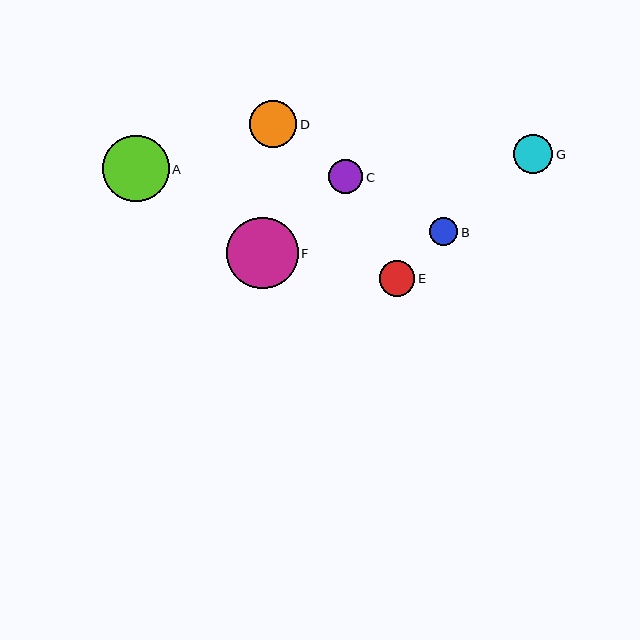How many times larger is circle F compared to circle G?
Circle F is approximately 1.8 times the size of circle G.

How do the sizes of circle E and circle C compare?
Circle E and circle C are approximately the same size.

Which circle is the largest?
Circle F is the largest with a size of approximately 71 pixels.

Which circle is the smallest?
Circle B is the smallest with a size of approximately 28 pixels.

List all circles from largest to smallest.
From largest to smallest: F, A, D, G, E, C, B.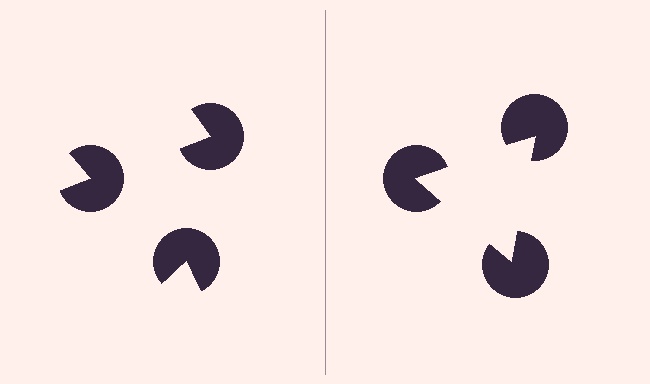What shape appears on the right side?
An illusory triangle.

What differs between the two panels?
The pac-man discs are positioned identically on both sides; only the wedge orientations differ. On the right they align to a triangle; on the left they are misaligned.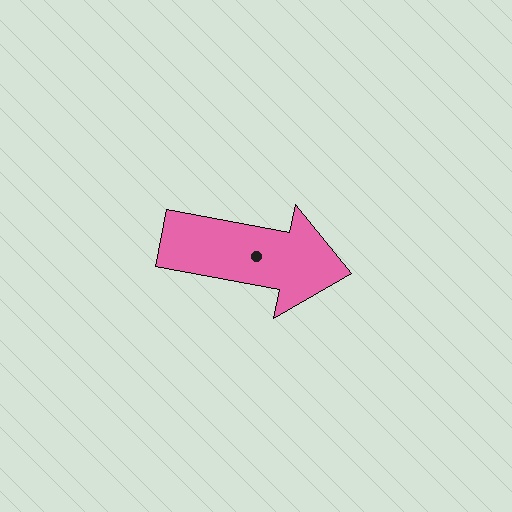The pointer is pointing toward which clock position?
Roughly 3 o'clock.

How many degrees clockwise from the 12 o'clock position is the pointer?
Approximately 101 degrees.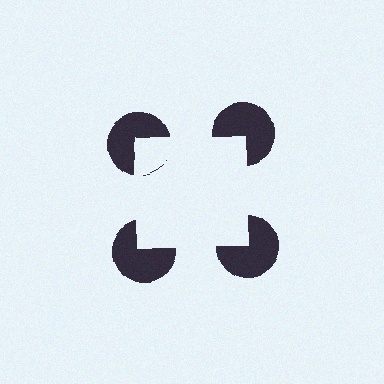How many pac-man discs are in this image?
There are 4 — one at each vertex of the illusory square.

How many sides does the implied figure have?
4 sides.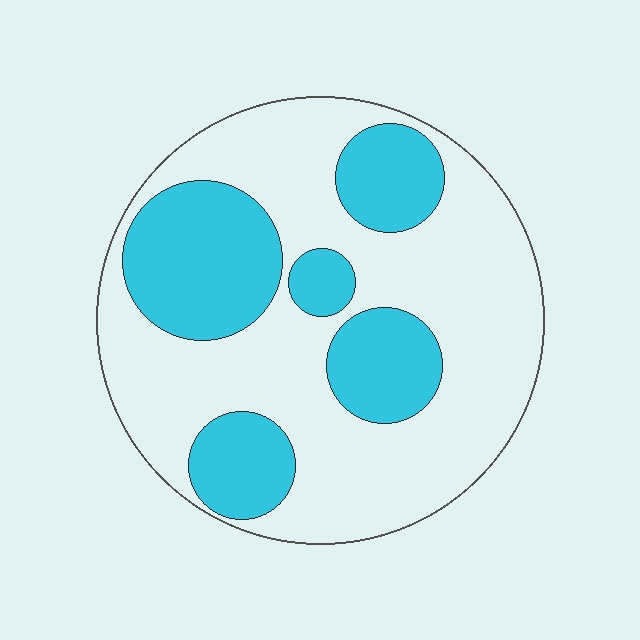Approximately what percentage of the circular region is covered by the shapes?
Approximately 35%.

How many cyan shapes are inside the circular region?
5.